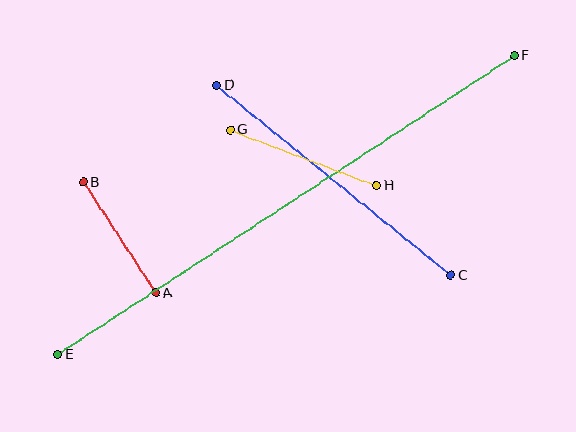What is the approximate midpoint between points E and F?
The midpoint is at approximately (286, 205) pixels.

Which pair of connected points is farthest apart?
Points E and F are farthest apart.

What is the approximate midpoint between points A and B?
The midpoint is at approximately (120, 237) pixels.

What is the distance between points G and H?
The distance is approximately 157 pixels.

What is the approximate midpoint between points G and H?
The midpoint is at approximately (303, 158) pixels.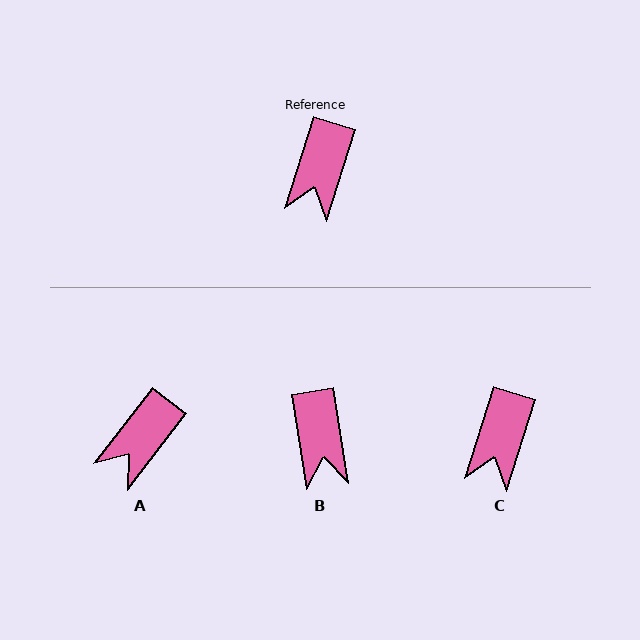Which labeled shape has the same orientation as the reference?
C.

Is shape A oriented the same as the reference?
No, it is off by about 20 degrees.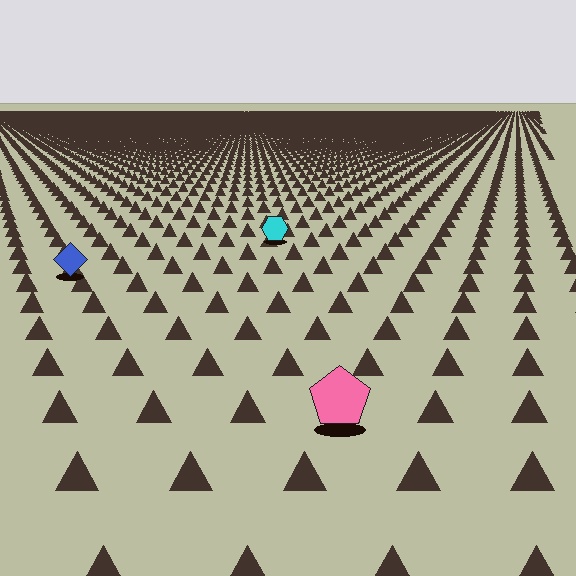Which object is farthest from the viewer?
The cyan hexagon is farthest from the viewer. It appears smaller and the ground texture around it is denser.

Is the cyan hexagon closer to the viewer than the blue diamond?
No. The blue diamond is closer — you can tell from the texture gradient: the ground texture is coarser near it.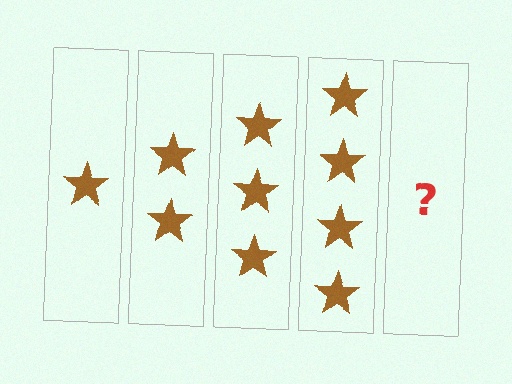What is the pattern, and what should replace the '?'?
The pattern is that each step adds one more star. The '?' should be 5 stars.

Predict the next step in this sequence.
The next step is 5 stars.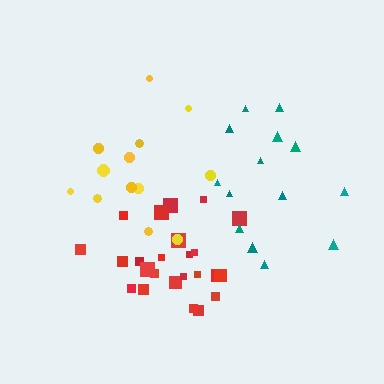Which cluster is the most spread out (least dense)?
Teal.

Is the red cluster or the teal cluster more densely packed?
Red.